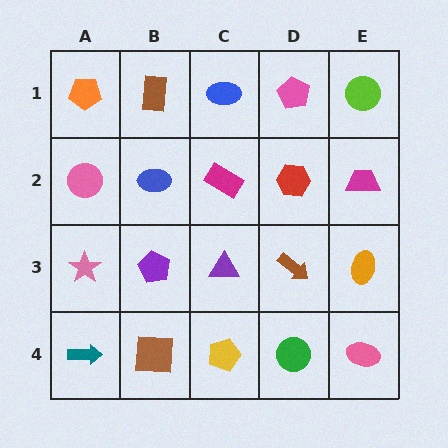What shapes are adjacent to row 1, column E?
A magenta trapezoid (row 2, column E), a pink pentagon (row 1, column D).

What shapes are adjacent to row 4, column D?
A brown arrow (row 3, column D), a yellow pentagon (row 4, column C), a pink ellipse (row 4, column E).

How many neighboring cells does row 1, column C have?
3.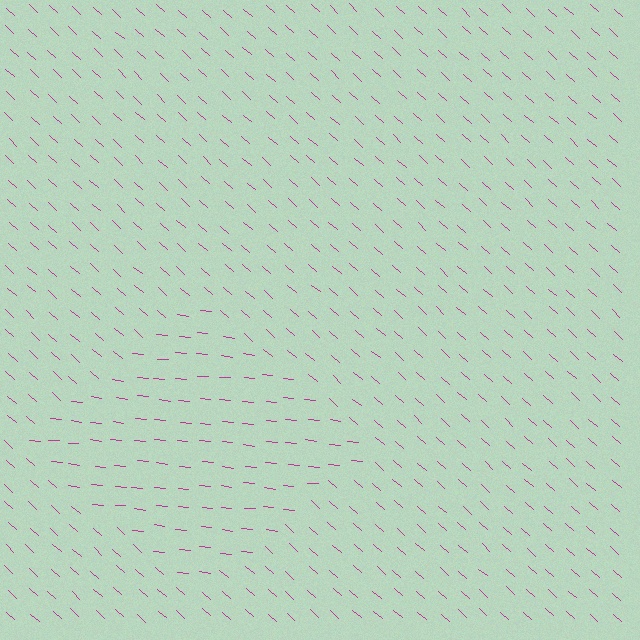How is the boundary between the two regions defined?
The boundary is defined purely by a change in line orientation (approximately 36 degrees difference). All lines are the same color and thickness.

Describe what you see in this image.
The image is filled with small magenta line segments. A diamond region in the image has lines oriented differently from the surrounding lines, creating a visible texture boundary.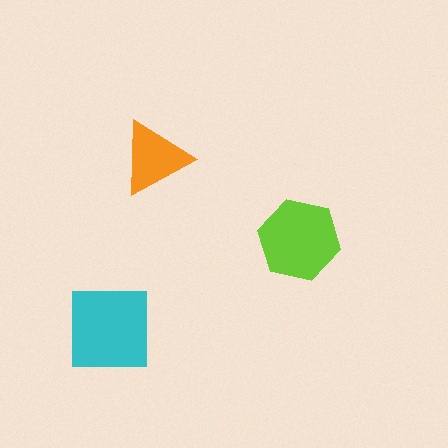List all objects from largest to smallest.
The cyan square, the lime hexagon, the orange triangle.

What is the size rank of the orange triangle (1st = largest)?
3rd.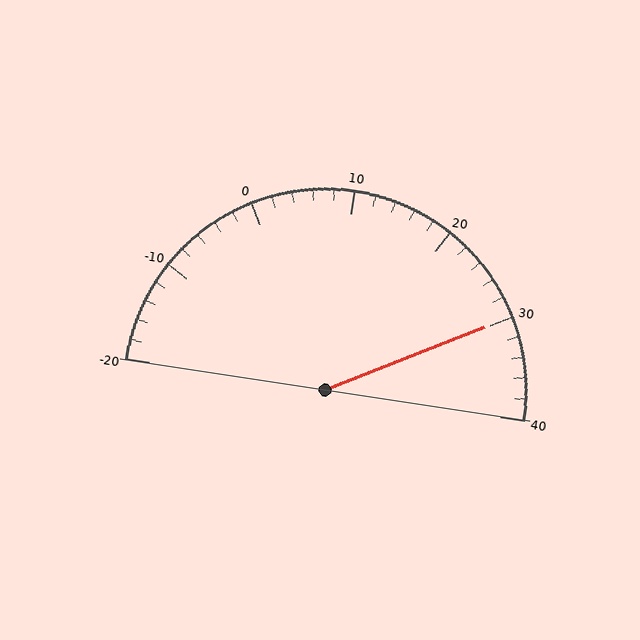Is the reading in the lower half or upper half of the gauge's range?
The reading is in the upper half of the range (-20 to 40).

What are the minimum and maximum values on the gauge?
The gauge ranges from -20 to 40.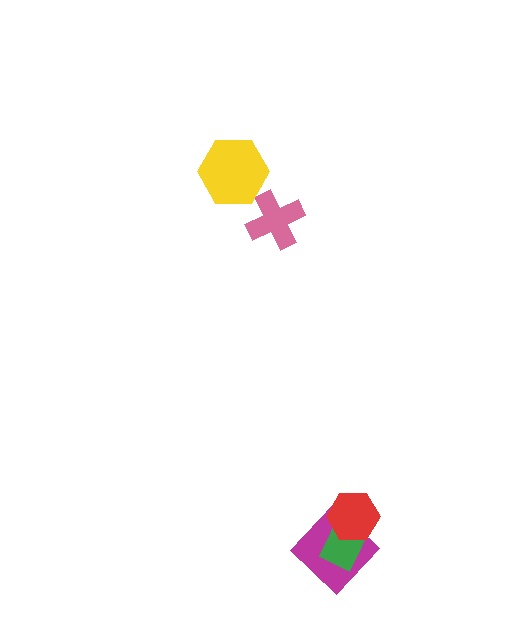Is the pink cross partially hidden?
No, no other shape covers it.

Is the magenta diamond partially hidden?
Yes, it is partially covered by another shape.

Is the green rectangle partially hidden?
Yes, it is partially covered by another shape.